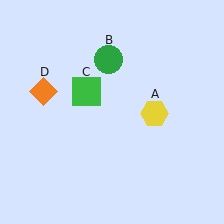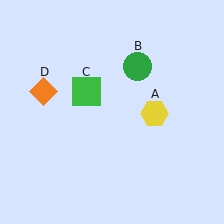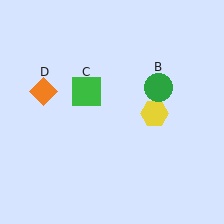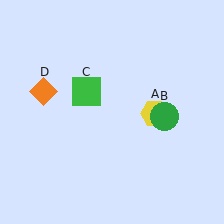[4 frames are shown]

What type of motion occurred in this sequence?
The green circle (object B) rotated clockwise around the center of the scene.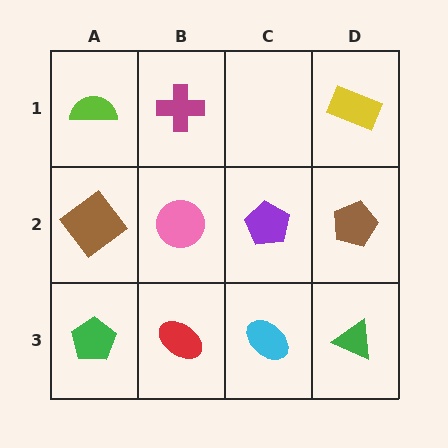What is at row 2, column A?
A brown diamond.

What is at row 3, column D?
A green triangle.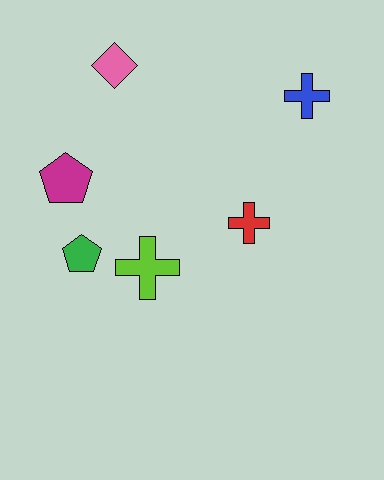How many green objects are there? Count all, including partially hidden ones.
There is 1 green object.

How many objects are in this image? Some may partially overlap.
There are 6 objects.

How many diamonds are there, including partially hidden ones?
There is 1 diamond.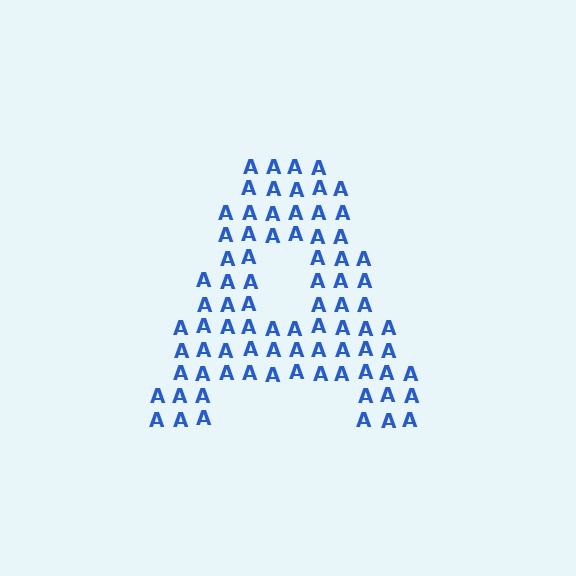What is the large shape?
The large shape is the letter A.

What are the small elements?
The small elements are letter A's.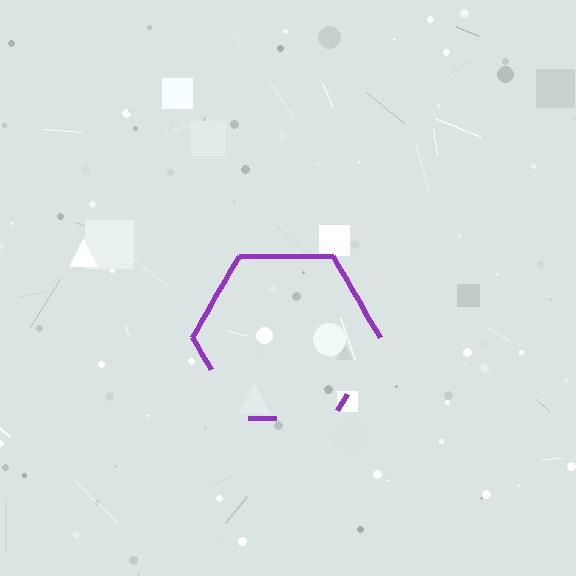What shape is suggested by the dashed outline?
The dashed outline suggests a hexagon.